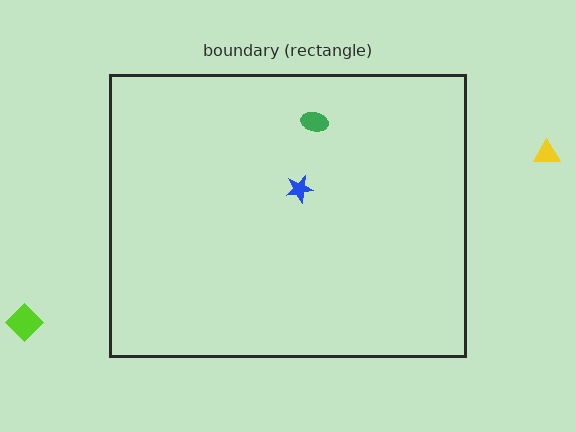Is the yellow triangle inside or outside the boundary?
Outside.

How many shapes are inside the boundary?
2 inside, 2 outside.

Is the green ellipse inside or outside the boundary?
Inside.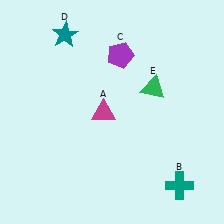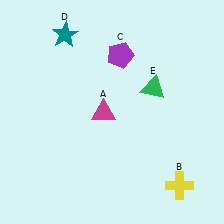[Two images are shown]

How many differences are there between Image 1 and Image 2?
There is 1 difference between the two images.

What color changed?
The cross (B) changed from teal in Image 1 to yellow in Image 2.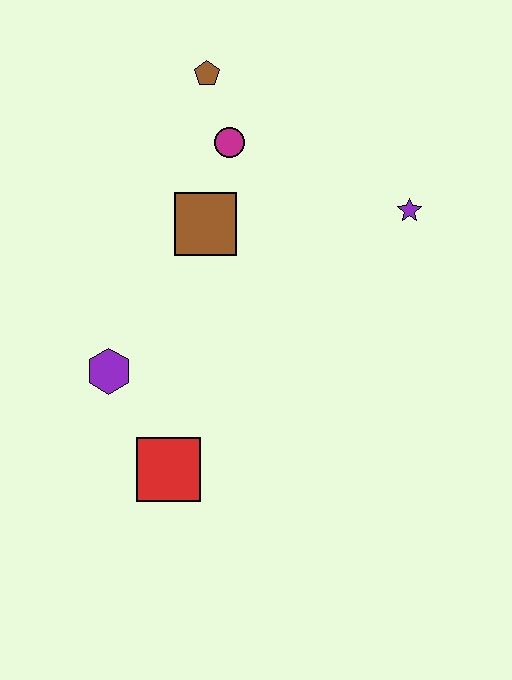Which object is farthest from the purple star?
The red square is farthest from the purple star.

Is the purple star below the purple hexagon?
No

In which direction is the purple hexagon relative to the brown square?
The purple hexagon is below the brown square.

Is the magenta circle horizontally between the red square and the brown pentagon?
No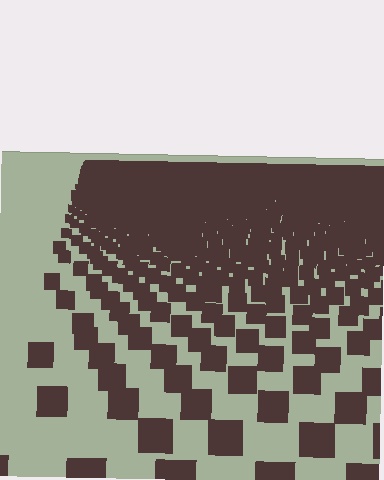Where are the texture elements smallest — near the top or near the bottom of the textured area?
Near the top.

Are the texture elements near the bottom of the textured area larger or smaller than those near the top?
Larger. Near the bottom, elements are closer to the viewer and appear at a bigger on-screen size.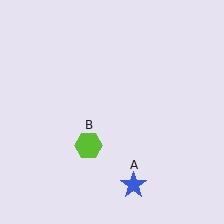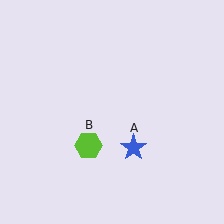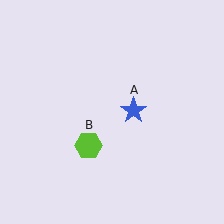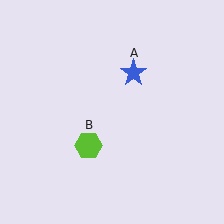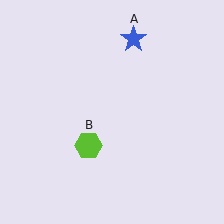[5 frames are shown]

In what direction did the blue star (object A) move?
The blue star (object A) moved up.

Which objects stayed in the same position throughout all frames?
Lime hexagon (object B) remained stationary.